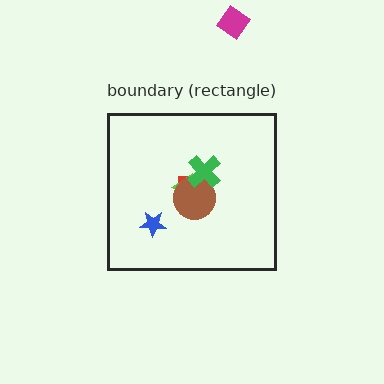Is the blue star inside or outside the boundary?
Inside.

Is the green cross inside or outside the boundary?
Inside.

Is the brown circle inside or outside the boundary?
Inside.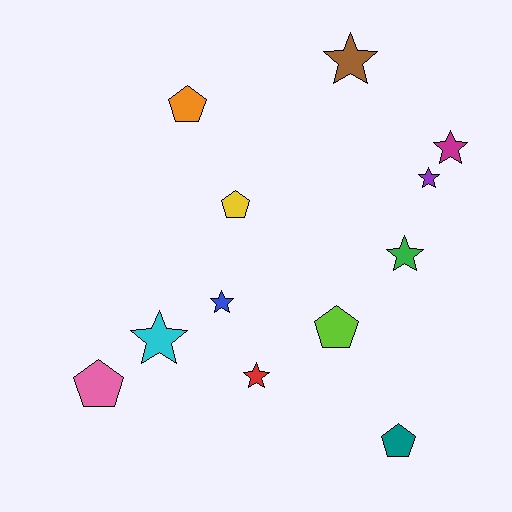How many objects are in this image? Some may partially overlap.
There are 12 objects.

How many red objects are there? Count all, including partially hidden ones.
There is 1 red object.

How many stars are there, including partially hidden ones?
There are 7 stars.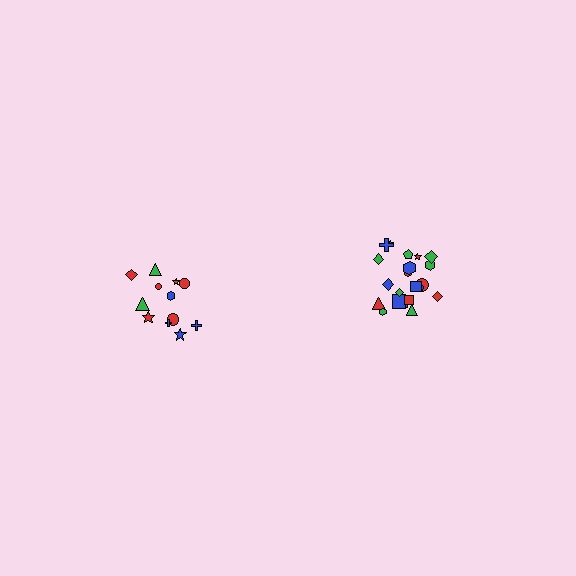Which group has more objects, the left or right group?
The right group.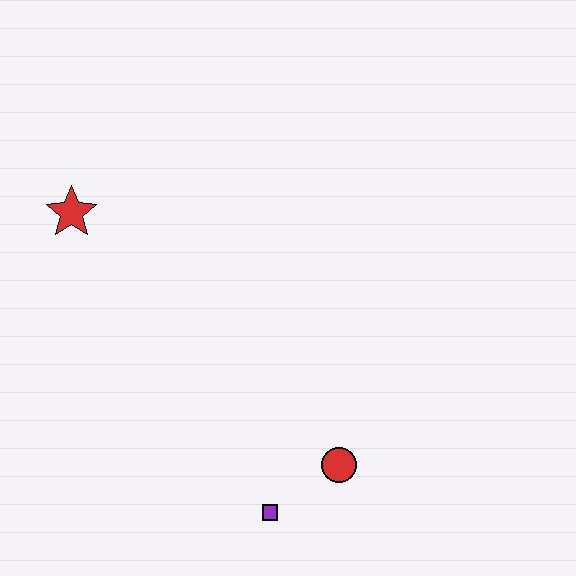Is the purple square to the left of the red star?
No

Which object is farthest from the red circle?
The red star is farthest from the red circle.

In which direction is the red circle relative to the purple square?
The red circle is to the right of the purple square.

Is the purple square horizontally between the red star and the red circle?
Yes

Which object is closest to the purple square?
The red circle is closest to the purple square.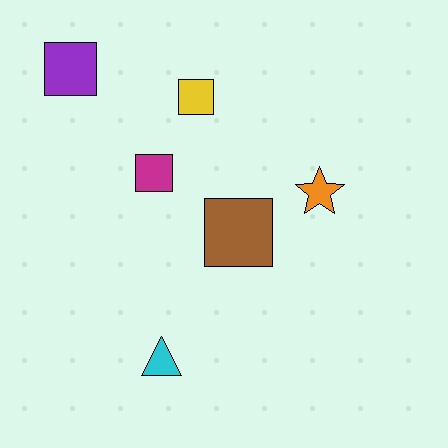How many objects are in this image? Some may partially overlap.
There are 6 objects.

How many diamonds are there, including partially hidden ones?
There are no diamonds.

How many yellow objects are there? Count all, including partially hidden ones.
There is 1 yellow object.